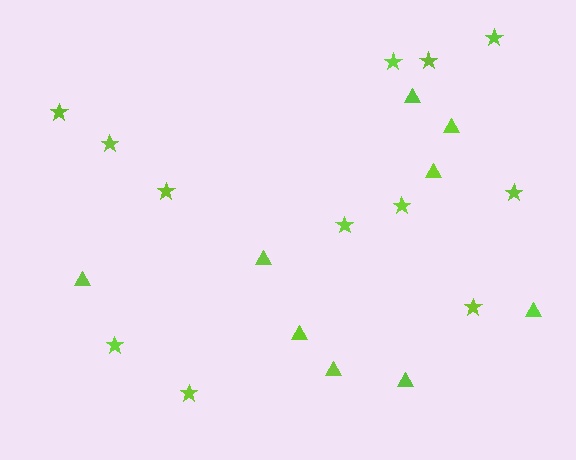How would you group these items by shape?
There are 2 groups: one group of triangles (9) and one group of stars (12).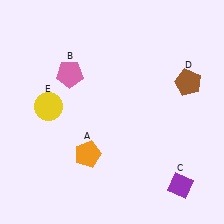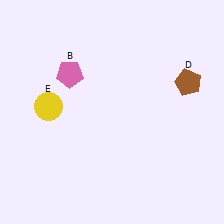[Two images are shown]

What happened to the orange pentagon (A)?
The orange pentagon (A) was removed in Image 2. It was in the bottom-left area of Image 1.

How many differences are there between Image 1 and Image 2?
There are 2 differences between the two images.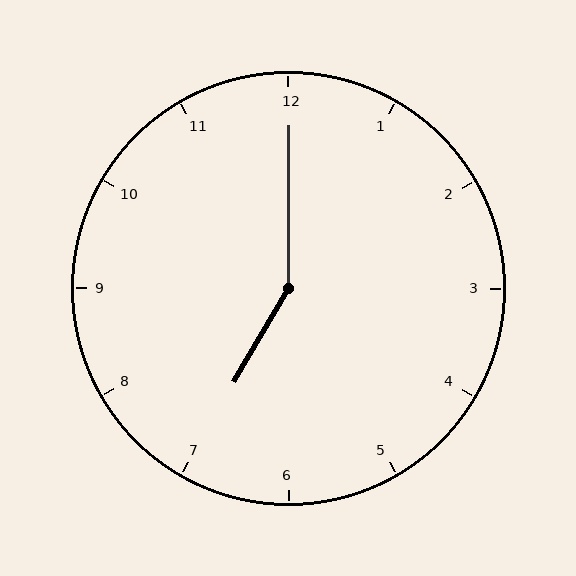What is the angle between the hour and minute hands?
Approximately 150 degrees.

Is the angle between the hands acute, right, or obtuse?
It is obtuse.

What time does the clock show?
7:00.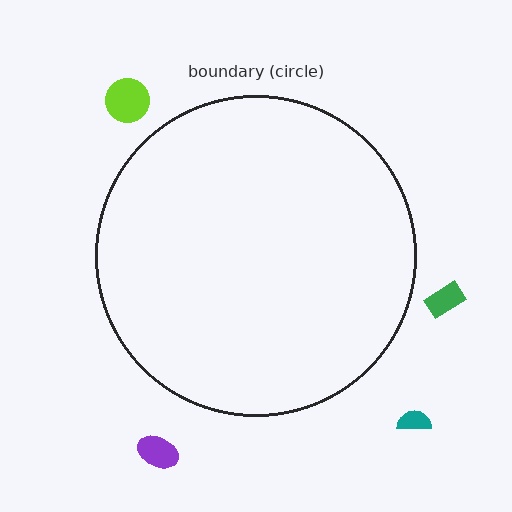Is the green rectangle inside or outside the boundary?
Outside.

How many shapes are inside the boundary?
0 inside, 4 outside.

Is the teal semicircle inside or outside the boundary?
Outside.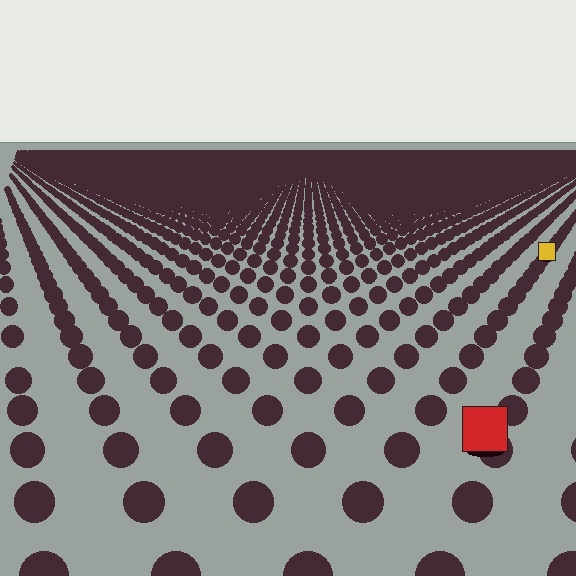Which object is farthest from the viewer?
The yellow square is farthest from the viewer. It appears smaller and the ground texture around it is denser.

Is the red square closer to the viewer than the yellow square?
Yes. The red square is closer — you can tell from the texture gradient: the ground texture is coarser near it.